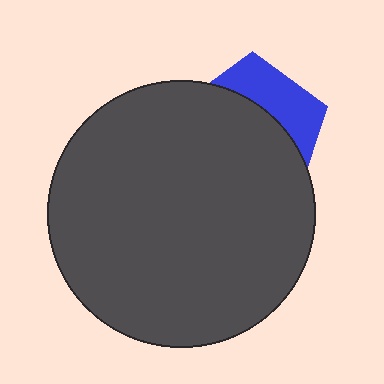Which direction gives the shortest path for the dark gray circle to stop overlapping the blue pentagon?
Moving down gives the shortest separation.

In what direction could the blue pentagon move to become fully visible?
The blue pentagon could move up. That would shift it out from behind the dark gray circle entirely.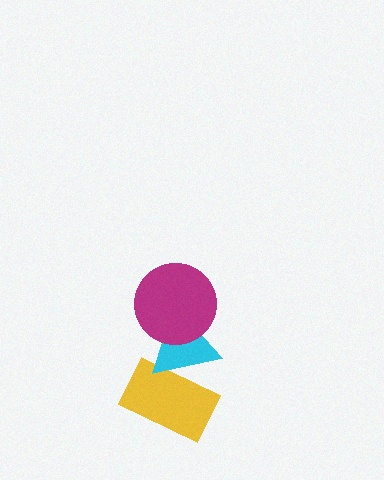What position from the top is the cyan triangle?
The cyan triangle is 2nd from the top.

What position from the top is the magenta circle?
The magenta circle is 1st from the top.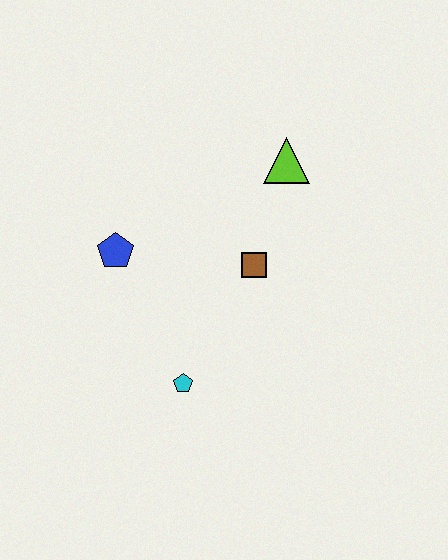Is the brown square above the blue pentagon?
No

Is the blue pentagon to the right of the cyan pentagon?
No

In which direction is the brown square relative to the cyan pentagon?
The brown square is above the cyan pentagon.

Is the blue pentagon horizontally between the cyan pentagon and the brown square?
No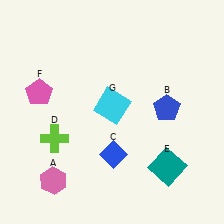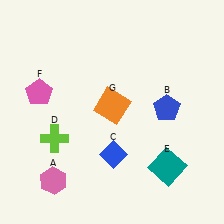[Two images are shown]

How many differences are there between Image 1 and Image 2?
There is 1 difference between the two images.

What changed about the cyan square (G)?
In Image 1, G is cyan. In Image 2, it changed to orange.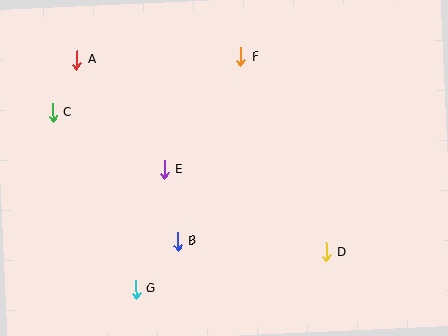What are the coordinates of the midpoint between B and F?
The midpoint between B and F is at (209, 149).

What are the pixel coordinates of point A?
Point A is at (77, 60).